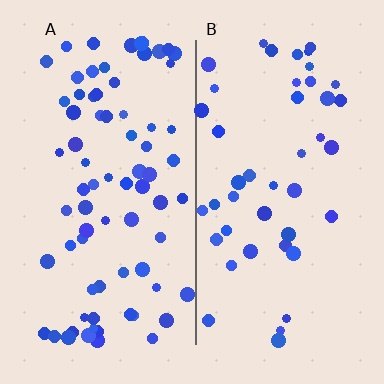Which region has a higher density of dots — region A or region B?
A (the left).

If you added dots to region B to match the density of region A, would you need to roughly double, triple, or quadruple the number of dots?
Approximately double.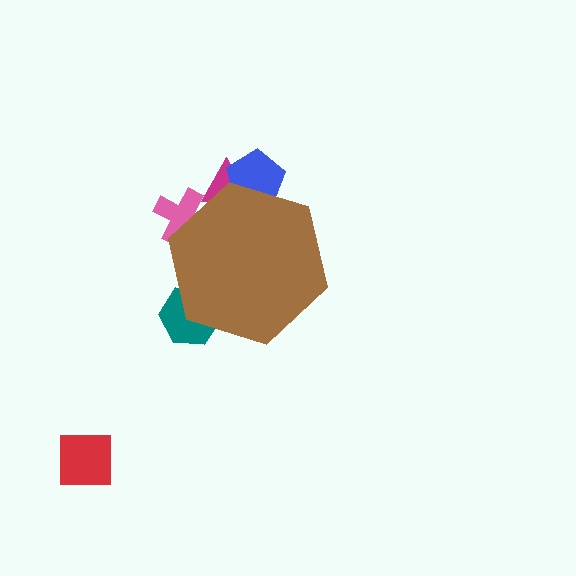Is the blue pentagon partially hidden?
Yes, the blue pentagon is partially hidden behind the brown hexagon.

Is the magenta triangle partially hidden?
Yes, the magenta triangle is partially hidden behind the brown hexagon.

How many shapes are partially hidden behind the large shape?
4 shapes are partially hidden.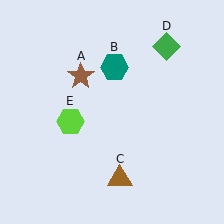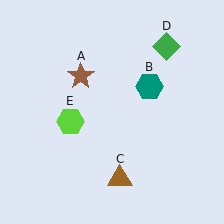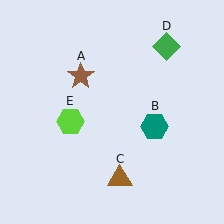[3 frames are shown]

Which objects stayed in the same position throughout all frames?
Brown star (object A) and brown triangle (object C) and green diamond (object D) and lime hexagon (object E) remained stationary.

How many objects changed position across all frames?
1 object changed position: teal hexagon (object B).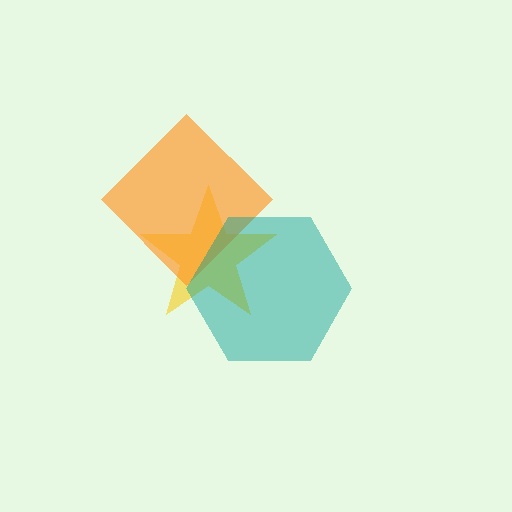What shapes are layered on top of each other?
The layered shapes are: a yellow star, an orange diamond, a teal hexagon.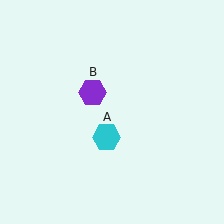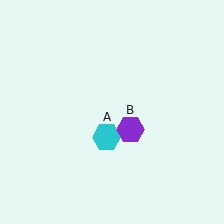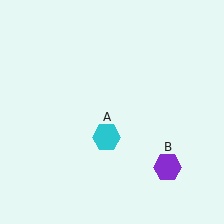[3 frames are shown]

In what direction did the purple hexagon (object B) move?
The purple hexagon (object B) moved down and to the right.